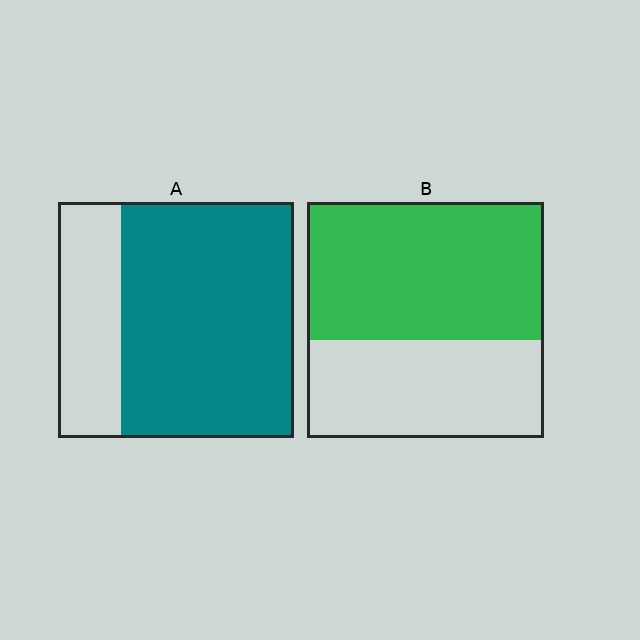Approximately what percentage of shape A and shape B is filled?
A is approximately 75% and B is approximately 60%.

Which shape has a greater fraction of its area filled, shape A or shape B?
Shape A.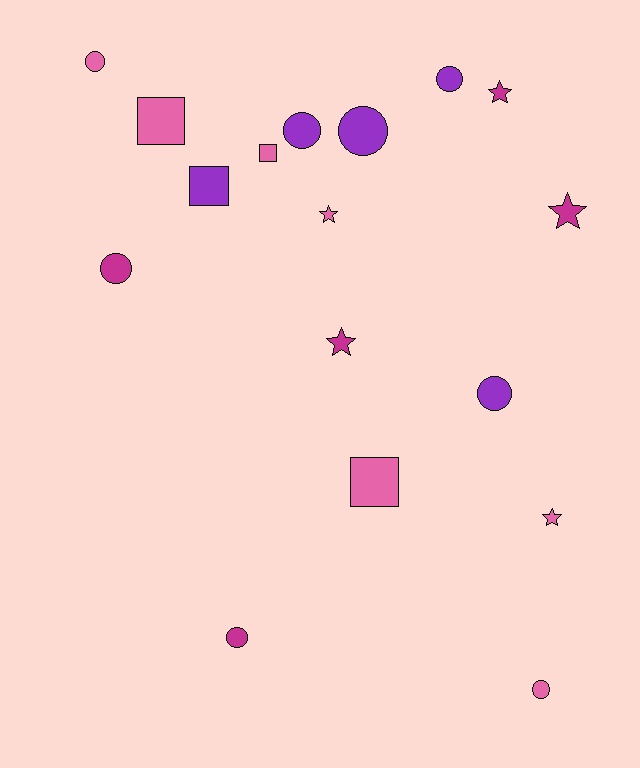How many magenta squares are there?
There are no magenta squares.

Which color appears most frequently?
Pink, with 7 objects.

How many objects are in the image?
There are 17 objects.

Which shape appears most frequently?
Circle, with 8 objects.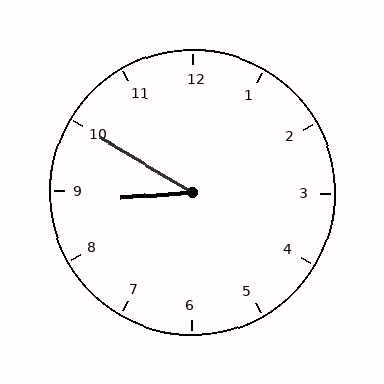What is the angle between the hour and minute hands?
Approximately 35 degrees.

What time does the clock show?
8:50.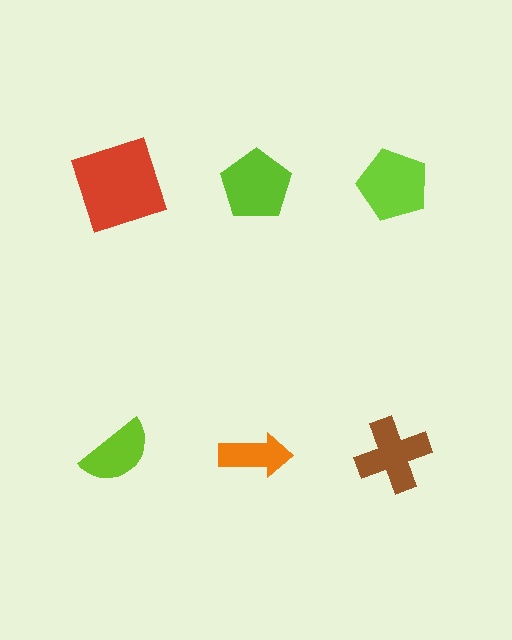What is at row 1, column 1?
A red square.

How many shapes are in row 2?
3 shapes.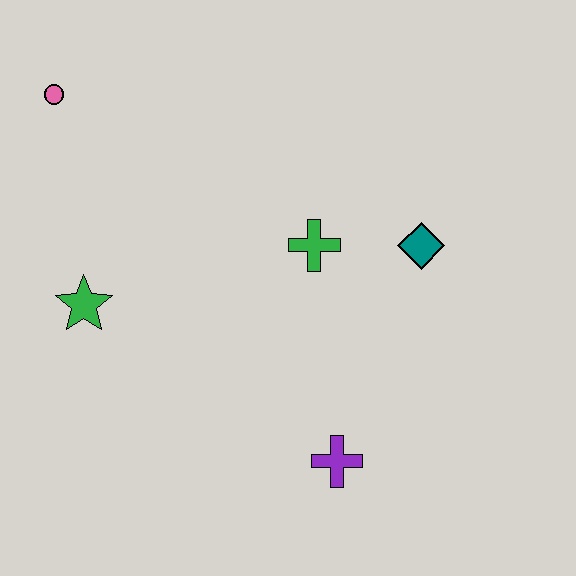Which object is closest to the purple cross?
The green cross is closest to the purple cross.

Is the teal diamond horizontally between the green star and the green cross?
No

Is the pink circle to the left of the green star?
Yes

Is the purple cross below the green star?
Yes